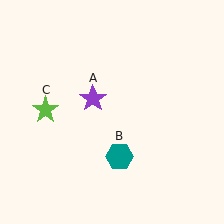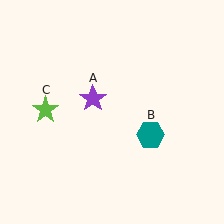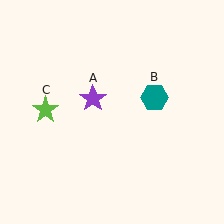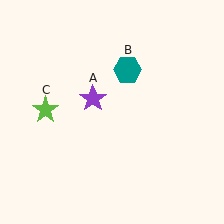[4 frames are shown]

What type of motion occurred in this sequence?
The teal hexagon (object B) rotated counterclockwise around the center of the scene.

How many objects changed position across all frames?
1 object changed position: teal hexagon (object B).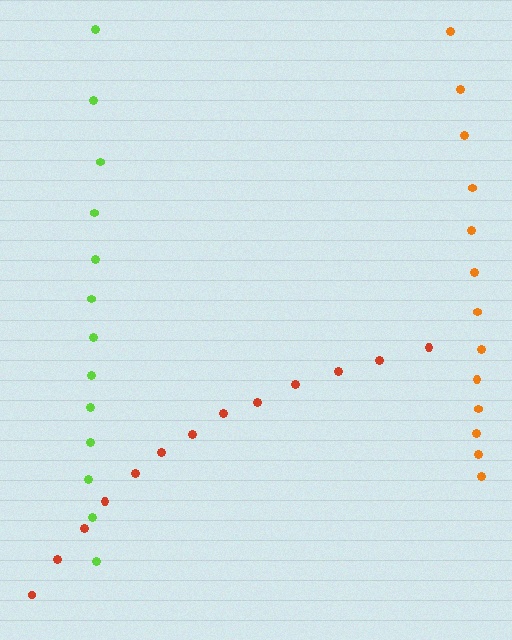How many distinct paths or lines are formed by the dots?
There are 3 distinct paths.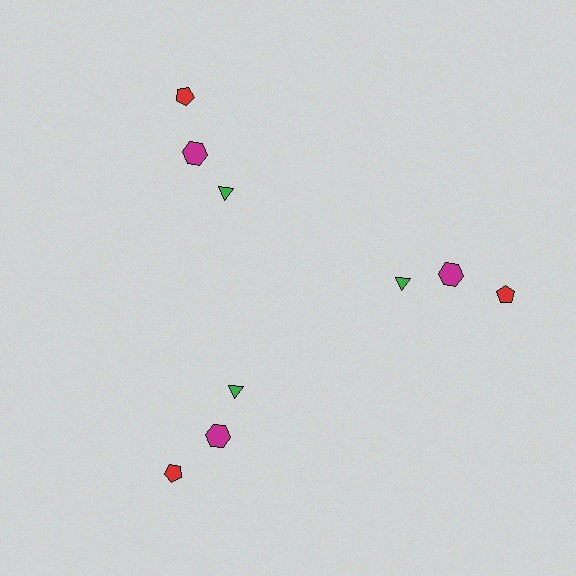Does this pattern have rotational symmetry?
Yes, this pattern has 3-fold rotational symmetry. It looks the same after rotating 120 degrees around the center.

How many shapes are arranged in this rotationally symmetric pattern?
There are 9 shapes, arranged in 3 groups of 3.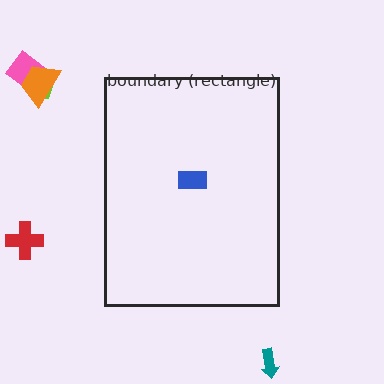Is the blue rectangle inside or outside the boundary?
Inside.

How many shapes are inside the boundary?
1 inside, 5 outside.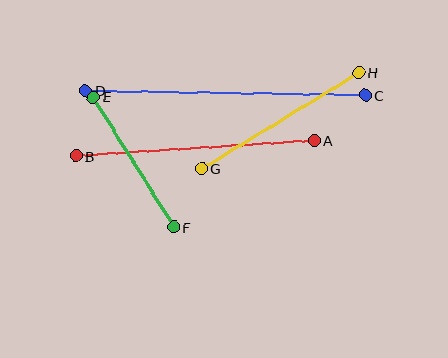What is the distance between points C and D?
The distance is approximately 280 pixels.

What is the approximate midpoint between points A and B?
The midpoint is at approximately (195, 148) pixels.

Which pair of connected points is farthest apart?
Points C and D are farthest apart.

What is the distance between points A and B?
The distance is approximately 239 pixels.